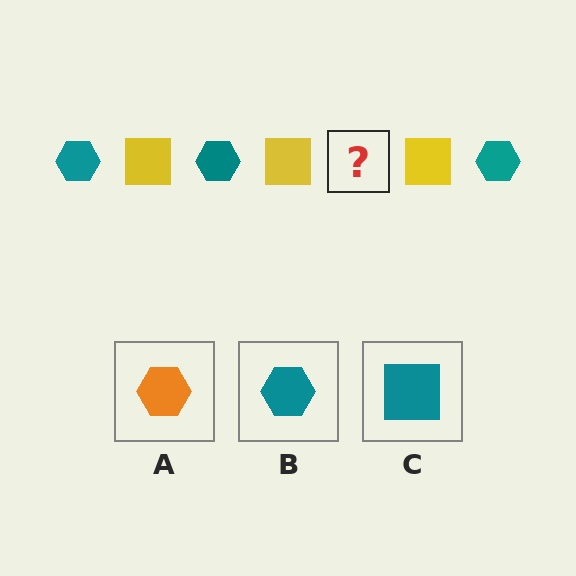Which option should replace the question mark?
Option B.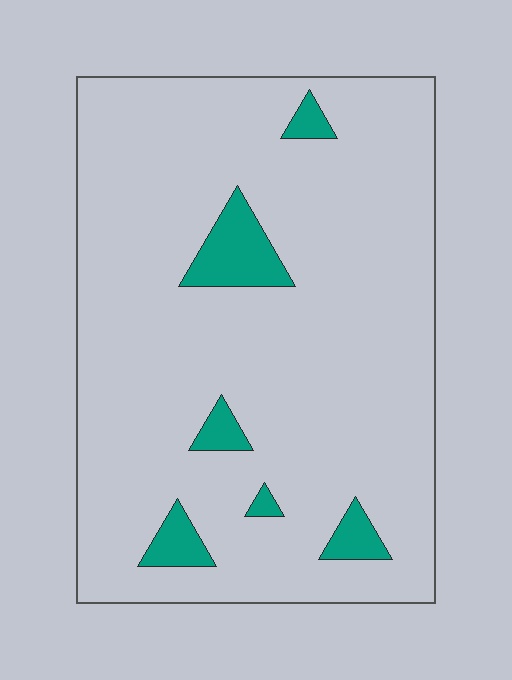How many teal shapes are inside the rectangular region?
6.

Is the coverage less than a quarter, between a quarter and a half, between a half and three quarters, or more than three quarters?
Less than a quarter.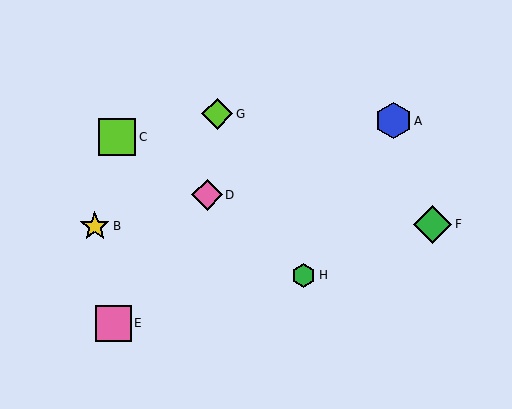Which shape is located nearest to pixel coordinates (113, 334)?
The pink square (labeled E) at (113, 323) is nearest to that location.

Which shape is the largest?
The green diamond (labeled F) is the largest.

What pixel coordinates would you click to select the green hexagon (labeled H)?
Click at (304, 275) to select the green hexagon H.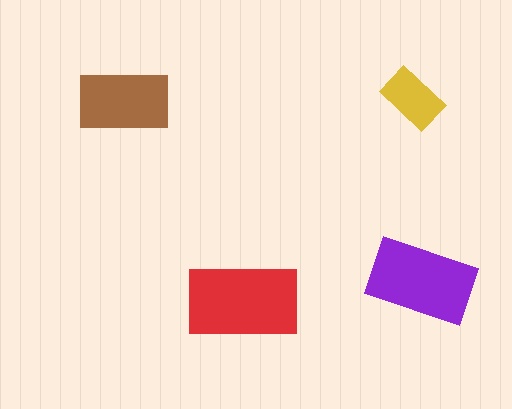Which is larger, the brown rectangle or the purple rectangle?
The purple one.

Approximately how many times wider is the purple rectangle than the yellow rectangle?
About 1.5 times wider.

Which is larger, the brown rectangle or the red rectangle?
The red one.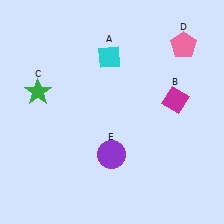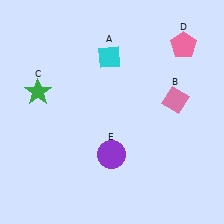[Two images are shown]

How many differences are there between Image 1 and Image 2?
There is 1 difference between the two images.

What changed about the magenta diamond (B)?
In Image 1, B is magenta. In Image 2, it changed to pink.